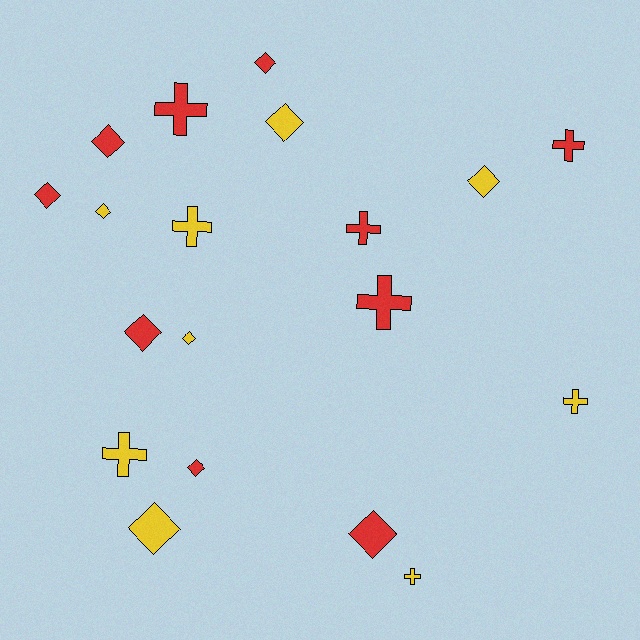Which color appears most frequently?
Red, with 10 objects.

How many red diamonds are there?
There are 6 red diamonds.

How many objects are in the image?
There are 19 objects.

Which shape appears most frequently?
Diamond, with 11 objects.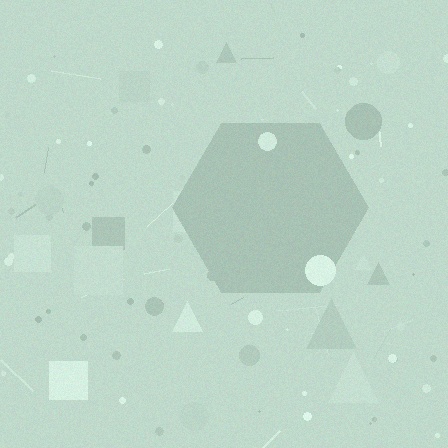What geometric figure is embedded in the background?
A hexagon is embedded in the background.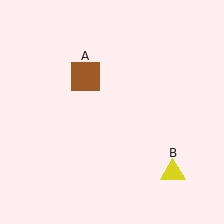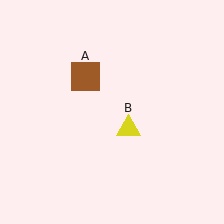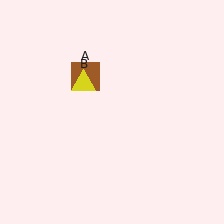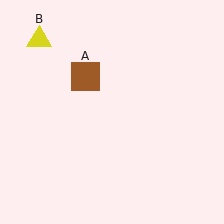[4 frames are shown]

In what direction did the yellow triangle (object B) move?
The yellow triangle (object B) moved up and to the left.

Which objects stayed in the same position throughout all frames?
Brown square (object A) remained stationary.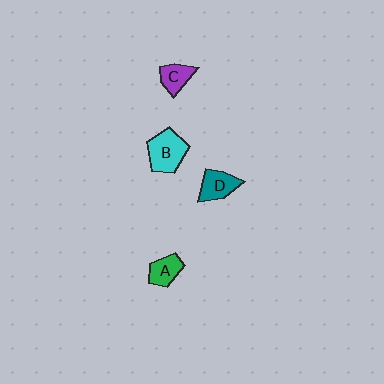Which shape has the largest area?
Shape B (cyan).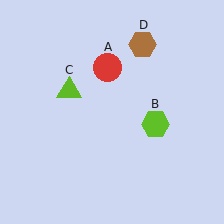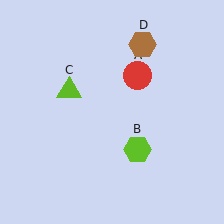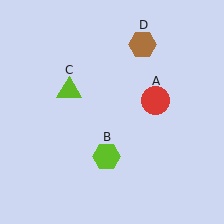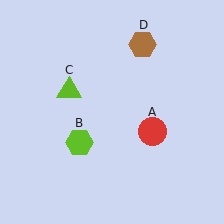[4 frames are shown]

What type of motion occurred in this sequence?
The red circle (object A), lime hexagon (object B) rotated clockwise around the center of the scene.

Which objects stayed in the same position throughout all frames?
Lime triangle (object C) and brown hexagon (object D) remained stationary.